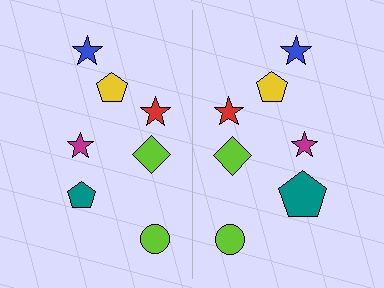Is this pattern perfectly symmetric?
No, the pattern is not perfectly symmetric. The teal pentagon on the right side has a different size than its mirror counterpart.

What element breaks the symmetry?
The teal pentagon on the right side has a different size than its mirror counterpart.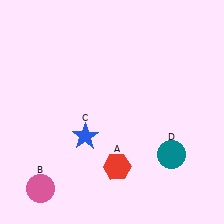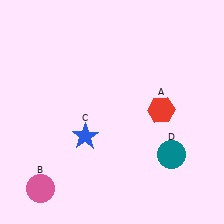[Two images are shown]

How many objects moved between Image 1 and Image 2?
1 object moved between the two images.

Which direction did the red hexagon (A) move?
The red hexagon (A) moved up.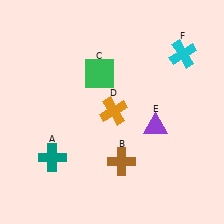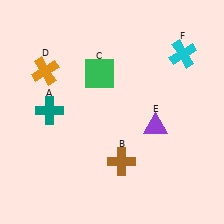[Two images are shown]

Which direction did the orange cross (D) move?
The orange cross (D) moved left.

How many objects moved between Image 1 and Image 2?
2 objects moved between the two images.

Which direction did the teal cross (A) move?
The teal cross (A) moved up.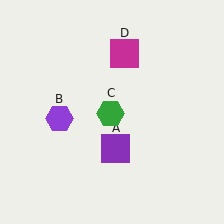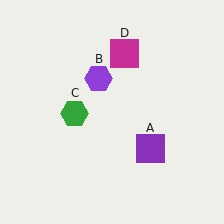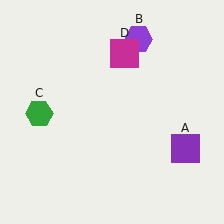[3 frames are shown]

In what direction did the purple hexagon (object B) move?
The purple hexagon (object B) moved up and to the right.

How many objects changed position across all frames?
3 objects changed position: purple square (object A), purple hexagon (object B), green hexagon (object C).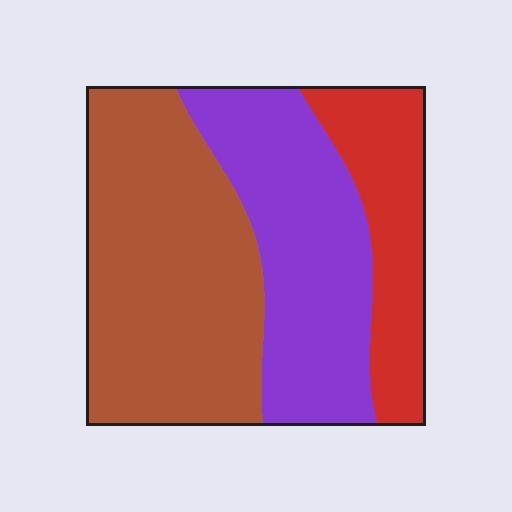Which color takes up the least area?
Red, at roughly 20%.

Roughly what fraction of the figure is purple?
Purple takes up about one third (1/3) of the figure.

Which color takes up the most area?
Brown, at roughly 45%.